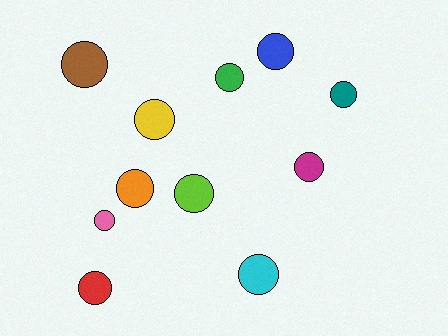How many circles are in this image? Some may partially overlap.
There are 11 circles.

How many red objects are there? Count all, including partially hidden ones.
There is 1 red object.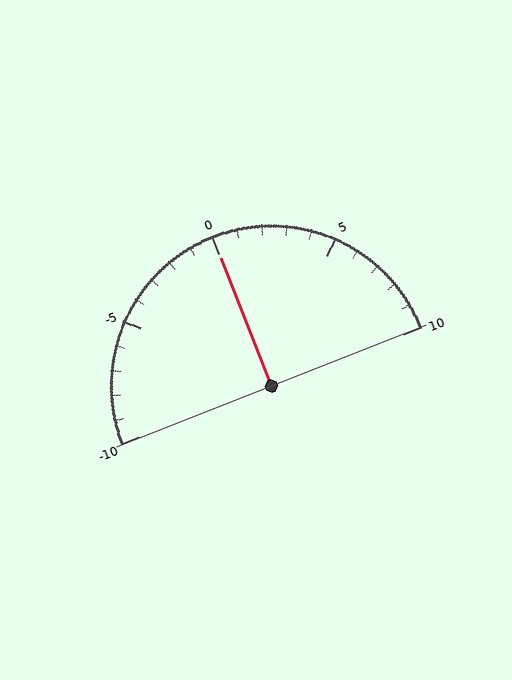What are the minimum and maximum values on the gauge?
The gauge ranges from -10 to 10.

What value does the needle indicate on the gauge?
The needle indicates approximately 0.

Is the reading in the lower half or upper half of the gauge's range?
The reading is in the upper half of the range (-10 to 10).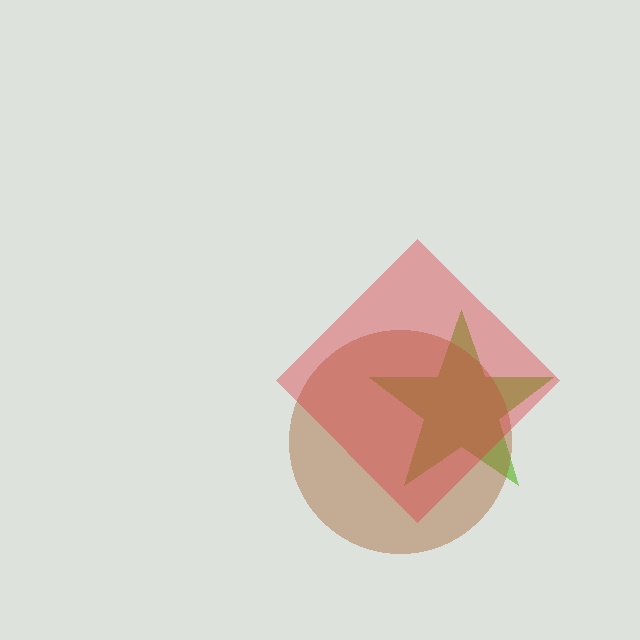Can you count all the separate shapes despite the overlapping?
Yes, there are 3 separate shapes.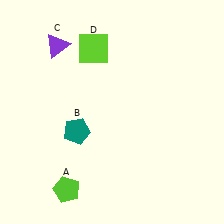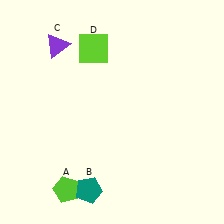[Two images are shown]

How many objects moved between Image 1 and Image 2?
1 object moved between the two images.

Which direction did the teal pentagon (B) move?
The teal pentagon (B) moved down.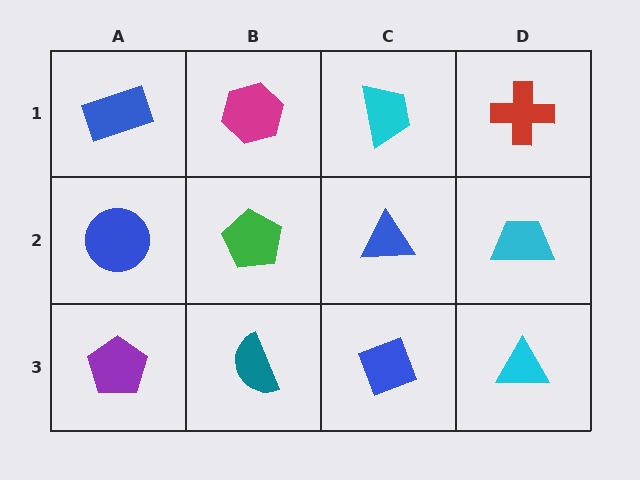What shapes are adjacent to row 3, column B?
A green pentagon (row 2, column B), a purple pentagon (row 3, column A), a blue diamond (row 3, column C).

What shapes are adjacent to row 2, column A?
A blue rectangle (row 1, column A), a purple pentagon (row 3, column A), a green pentagon (row 2, column B).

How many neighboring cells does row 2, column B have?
4.